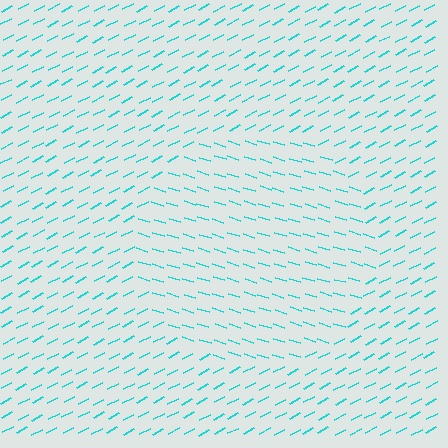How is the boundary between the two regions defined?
The boundary is defined purely by a change in line orientation (approximately 45 degrees difference). All lines are the same color and thickness.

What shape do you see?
I see a circle.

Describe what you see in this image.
The image is filled with small cyan line segments. A circle region in the image has lines oriented differently from the surrounding lines, creating a visible texture boundary.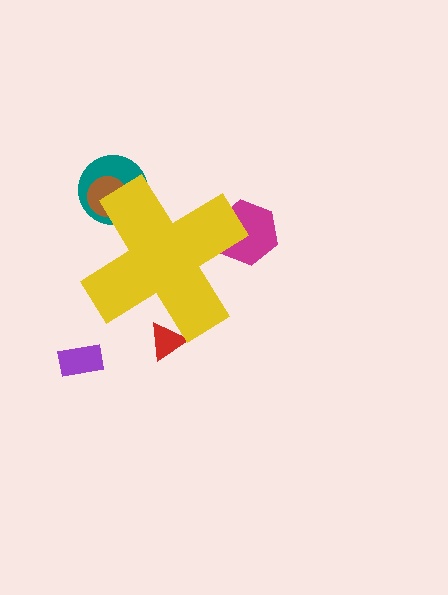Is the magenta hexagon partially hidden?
Yes, the magenta hexagon is partially hidden behind the yellow cross.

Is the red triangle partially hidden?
Yes, the red triangle is partially hidden behind the yellow cross.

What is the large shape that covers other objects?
A yellow cross.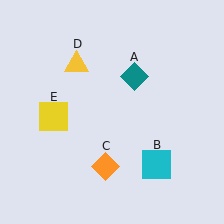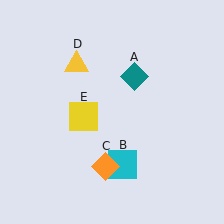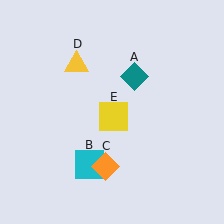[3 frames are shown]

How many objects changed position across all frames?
2 objects changed position: cyan square (object B), yellow square (object E).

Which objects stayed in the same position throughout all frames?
Teal diamond (object A) and orange diamond (object C) and yellow triangle (object D) remained stationary.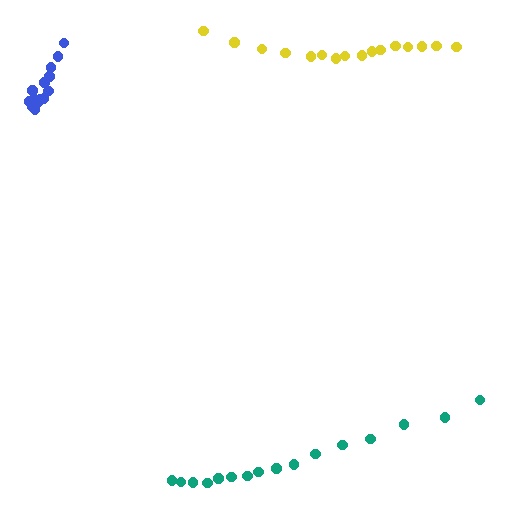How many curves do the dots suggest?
There are 3 distinct paths.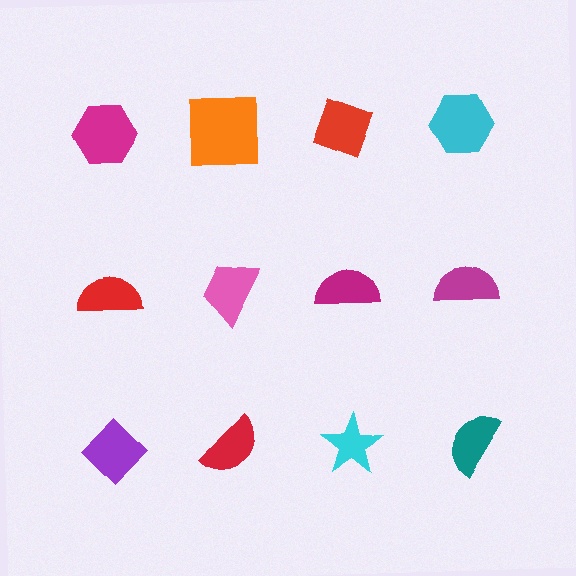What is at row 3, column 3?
A cyan star.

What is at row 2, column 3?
A magenta semicircle.